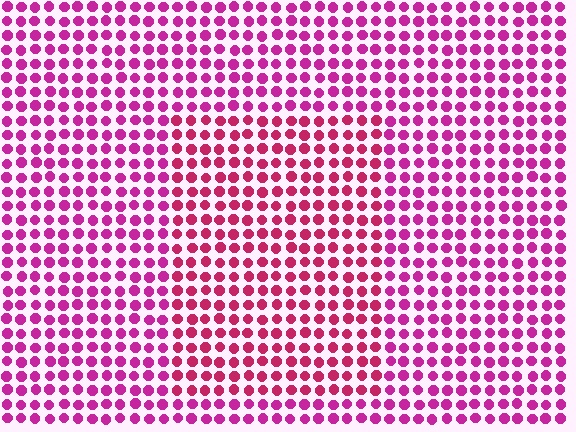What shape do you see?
I see a rectangle.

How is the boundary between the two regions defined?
The boundary is defined purely by a slight shift in hue (about 22 degrees). Spacing, size, and orientation are identical on both sides.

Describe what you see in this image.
The image is filled with small magenta elements in a uniform arrangement. A rectangle-shaped region is visible where the elements are tinted to a slightly different hue, forming a subtle color boundary.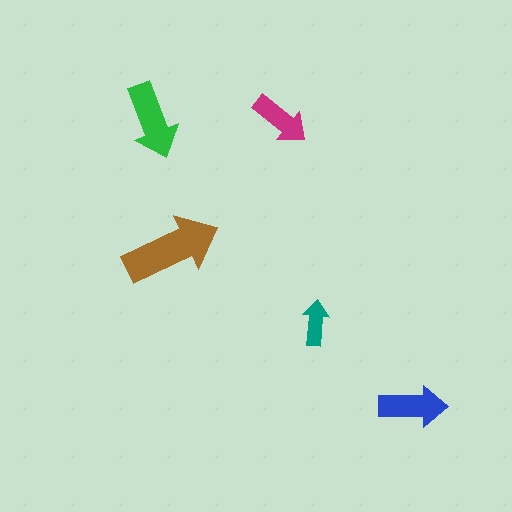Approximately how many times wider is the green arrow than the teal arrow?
About 1.5 times wider.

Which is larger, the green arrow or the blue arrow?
The green one.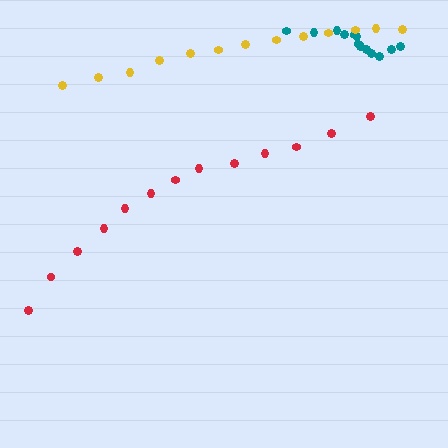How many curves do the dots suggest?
There are 3 distinct paths.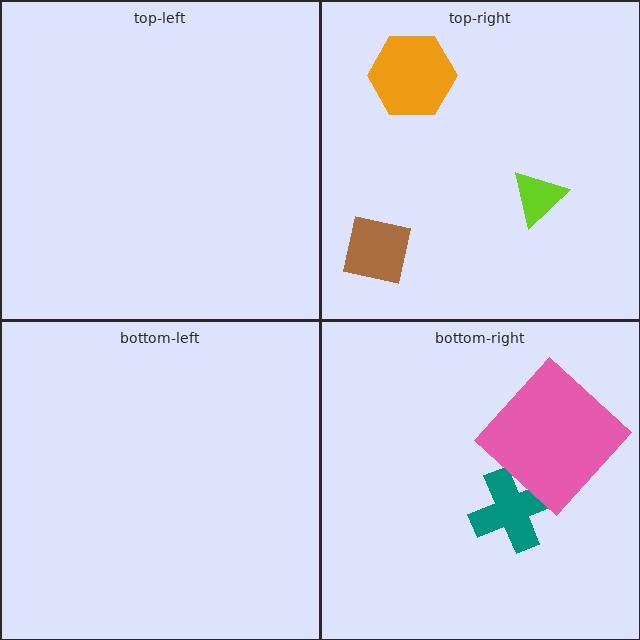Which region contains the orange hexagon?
The top-right region.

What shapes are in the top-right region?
The brown square, the lime triangle, the orange hexagon.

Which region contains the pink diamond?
The bottom-right region.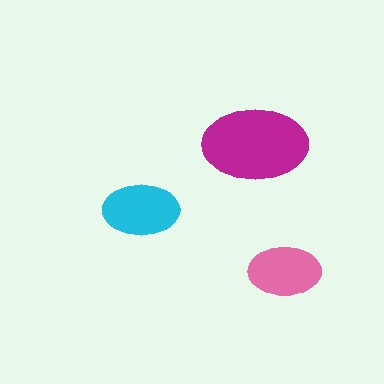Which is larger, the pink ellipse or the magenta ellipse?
The magenta one.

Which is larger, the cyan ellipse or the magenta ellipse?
The magenta one.